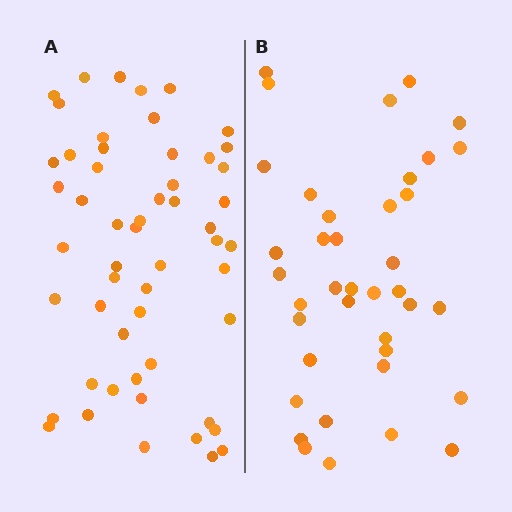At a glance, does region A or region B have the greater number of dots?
Region A (the left region) has more dots.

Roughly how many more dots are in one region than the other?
Region A has approximately 15 more dots than region B.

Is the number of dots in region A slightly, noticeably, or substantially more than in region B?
Region A has noticeably more, but not dramatically so. The ratio is roughly 1.4 to 1.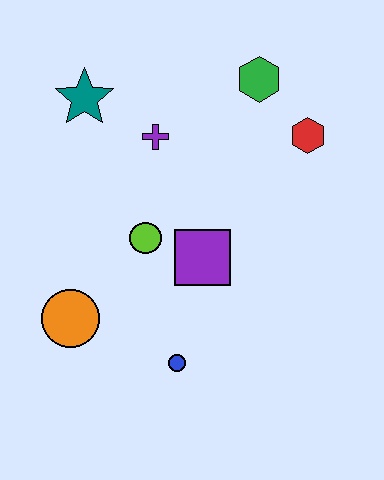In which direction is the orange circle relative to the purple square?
The orange circle is to the left of the purple square.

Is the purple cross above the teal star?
No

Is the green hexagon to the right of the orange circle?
Yes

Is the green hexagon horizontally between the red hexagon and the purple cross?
Yes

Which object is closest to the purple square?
The lime circle is closest to the purple square.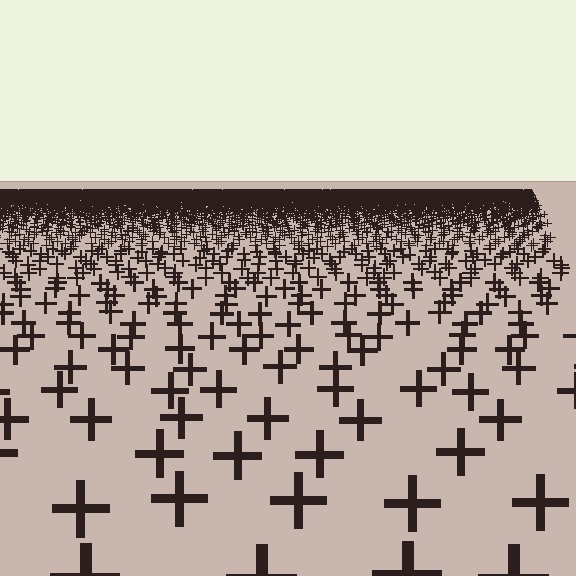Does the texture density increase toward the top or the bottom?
Density increases toward the top.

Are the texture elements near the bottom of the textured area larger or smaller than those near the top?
Larger. Near the bottom, elements are closer to the viewer and appear at a bigger on-screen size.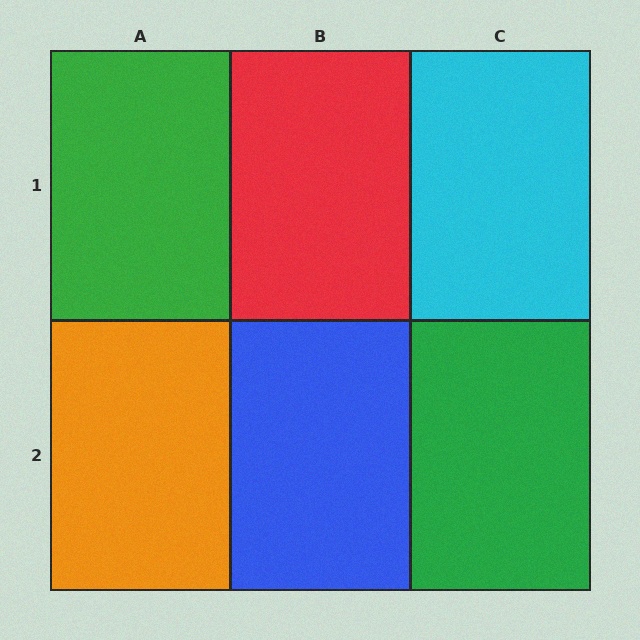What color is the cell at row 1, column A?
Green.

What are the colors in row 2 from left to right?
Orange, blue, green.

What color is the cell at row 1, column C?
Cyan.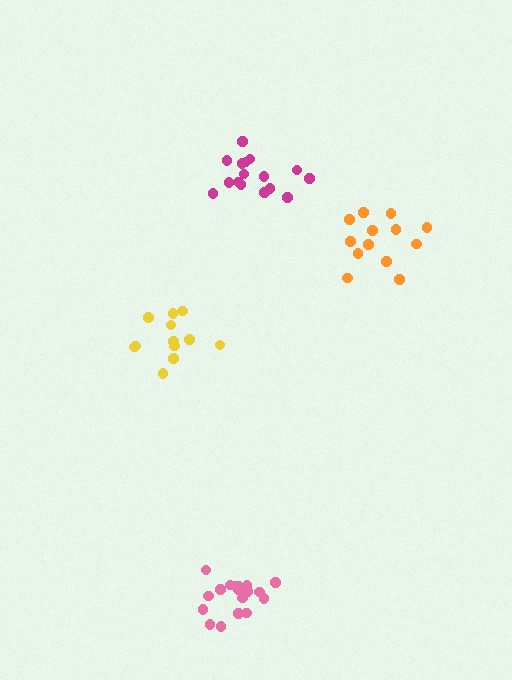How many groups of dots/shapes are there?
There are 4 groups.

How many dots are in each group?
Group 1: 16 dots, Group 2: 12 dots, Group 3: 13 dots, Group 4: 18 dots (59 total).